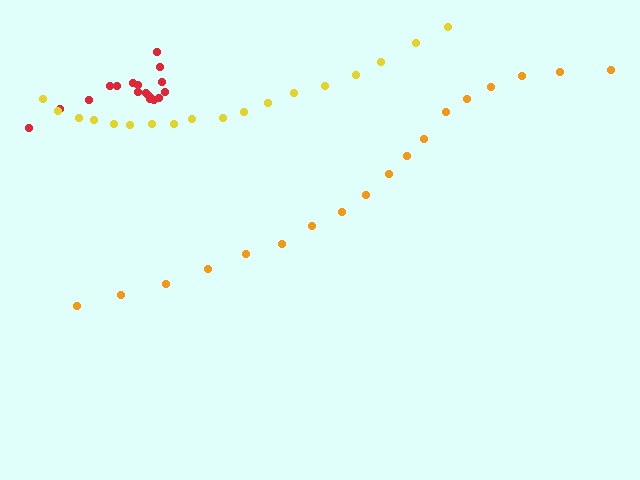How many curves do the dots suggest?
There are 3 distinct paths.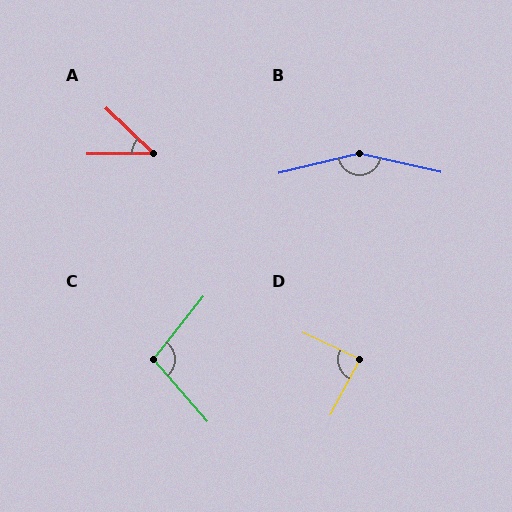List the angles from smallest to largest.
A (44°), D (87°), C (100°), B (154°).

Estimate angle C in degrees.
Approximately 100 degrees.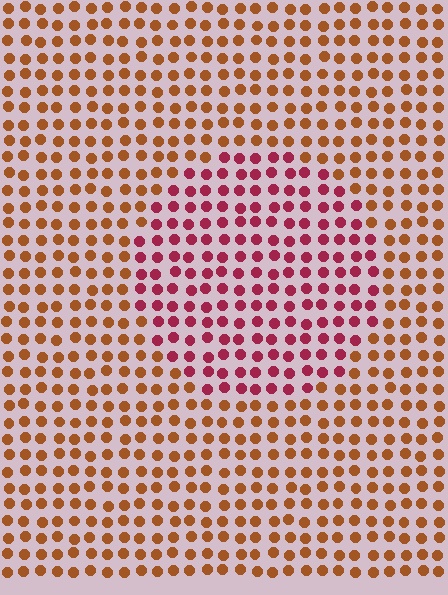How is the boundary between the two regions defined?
The boundary is defined purely by a slight shift in hue (about 44 degrees). Spacing, size, and orientation are identical on both sides.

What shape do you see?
I see a circle.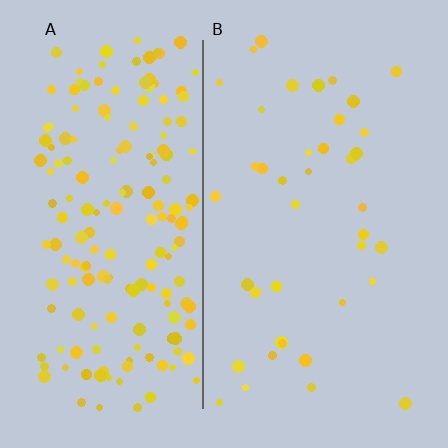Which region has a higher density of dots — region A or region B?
A (the left).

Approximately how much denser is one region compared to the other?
Approximately 4.6× — region A over region B.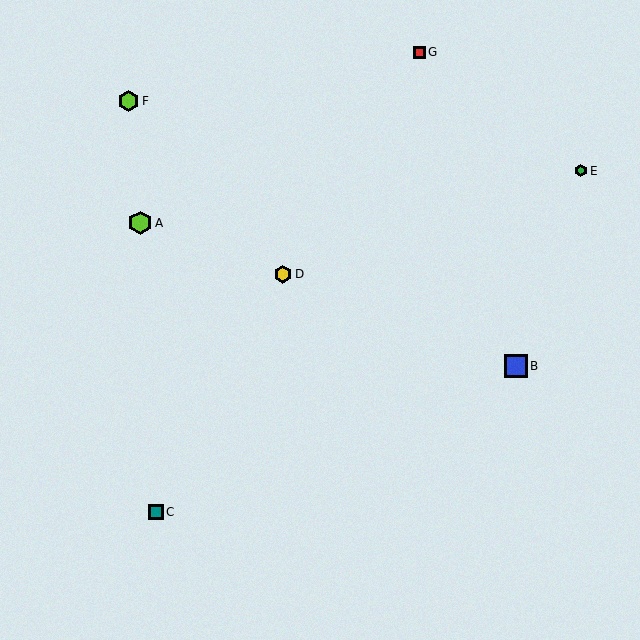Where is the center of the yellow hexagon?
The center of the yellow hexagon is at (283, 274).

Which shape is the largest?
The lime hexagon (labeled A) is the largest.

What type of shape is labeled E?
Shape E is a green hexagon.